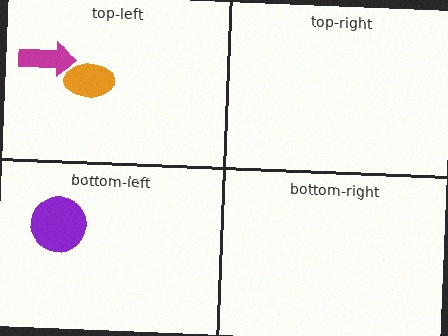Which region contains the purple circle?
The bottom-left region.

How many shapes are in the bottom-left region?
1.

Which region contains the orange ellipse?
The top-left region.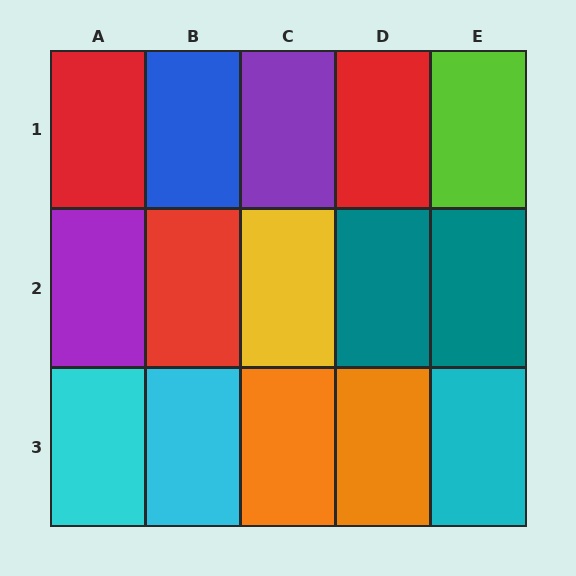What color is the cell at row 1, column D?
Red.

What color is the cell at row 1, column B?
Blue.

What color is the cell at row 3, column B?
Cyan.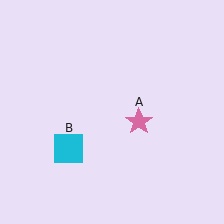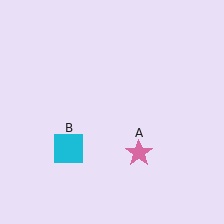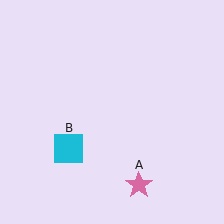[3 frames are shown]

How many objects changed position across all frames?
1 object changed position: pink star (object A).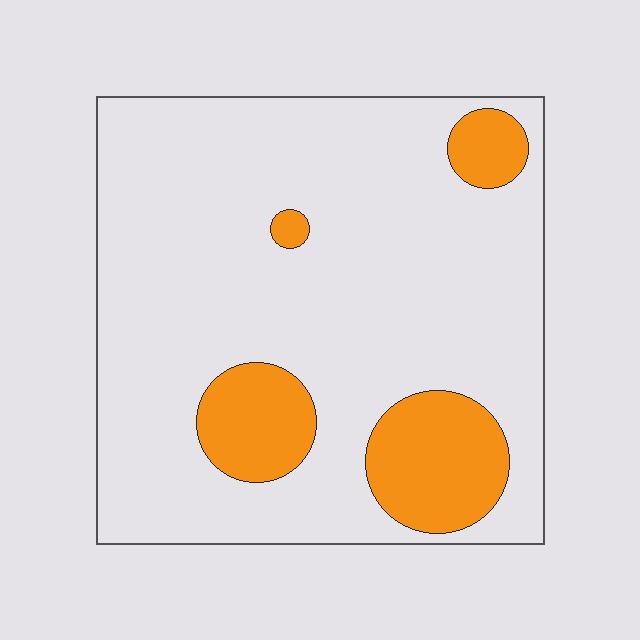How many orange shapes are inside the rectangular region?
4.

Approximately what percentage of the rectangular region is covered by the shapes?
Approximately 15%.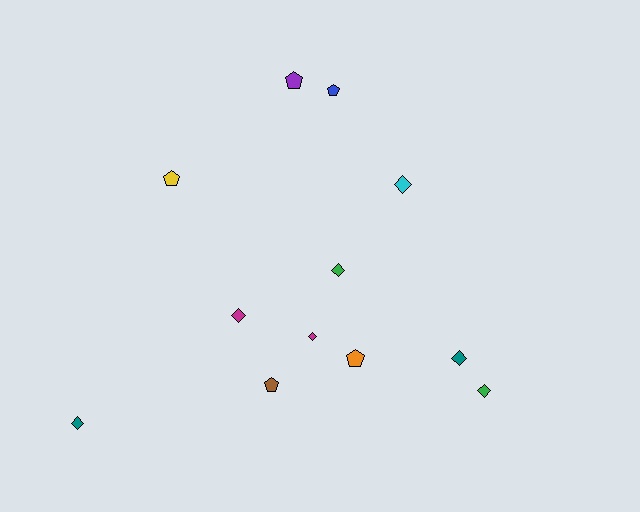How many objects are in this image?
There are 12 objects.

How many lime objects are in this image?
There are no lime objects.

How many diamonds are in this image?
There are 7 diamonds.